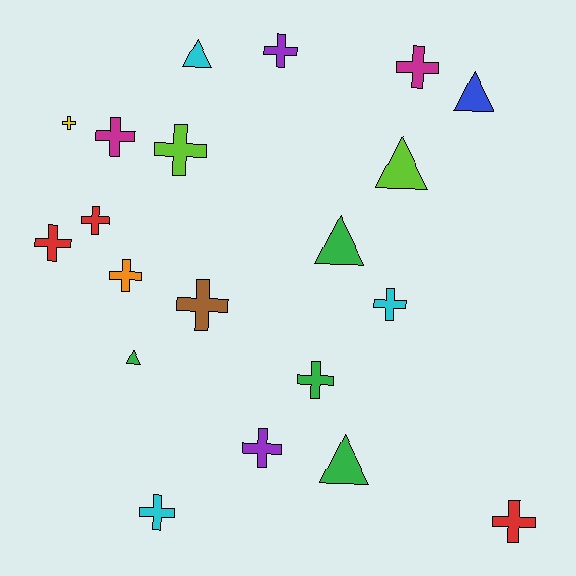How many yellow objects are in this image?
There is 1 yellow object.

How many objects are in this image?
There are 20 objects.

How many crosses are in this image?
There are 14 crosses.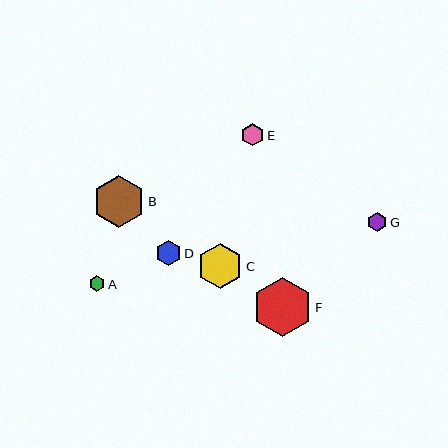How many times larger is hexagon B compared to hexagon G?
Hexagon B is approximately 2.8 times the size of hexagon G.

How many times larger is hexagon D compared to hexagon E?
Hexagon D is approximately 1.2 times the size of hexagon E.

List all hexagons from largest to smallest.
From largest to smallest: F, B, C, D, E, G, A.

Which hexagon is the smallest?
Hexagon A is the smallest with a size of approximately 16 pixels.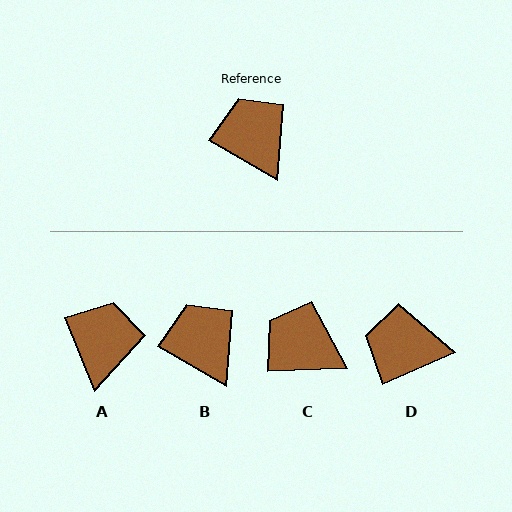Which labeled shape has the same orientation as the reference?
B.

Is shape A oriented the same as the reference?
No, it is off by about 38 degrees.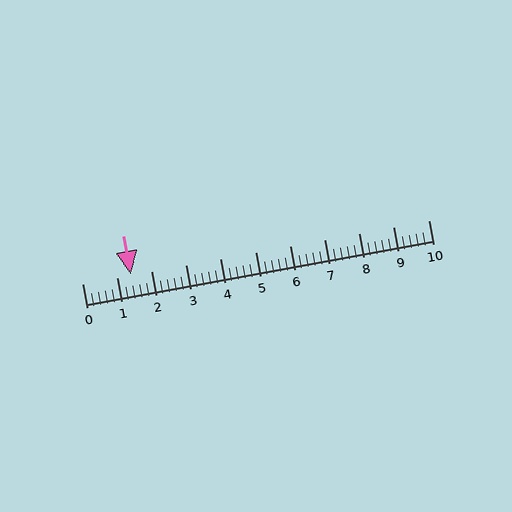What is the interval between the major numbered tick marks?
The major tick marks are spaced 1 units apart.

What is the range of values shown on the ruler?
The ruler shows values from 0 to 10.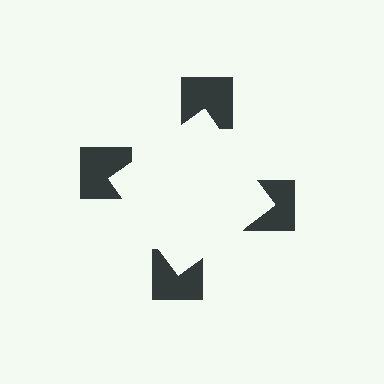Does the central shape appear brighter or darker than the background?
It typically appears slightly brighter than the background, even though no actual brightness change is drawn.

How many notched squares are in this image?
There are 4 — one at each vertex of the illusory square.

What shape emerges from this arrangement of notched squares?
An illusory square — its edges are inferred from the aligned wedge cuts in the notched squares, not physically drawn.